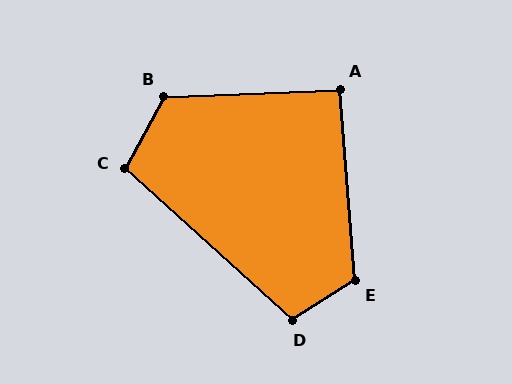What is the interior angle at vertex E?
Approximately 118 degrees (obtuse).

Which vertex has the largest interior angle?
B, at approximately 120 degrees.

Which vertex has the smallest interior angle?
A, at approximately 92 degrees.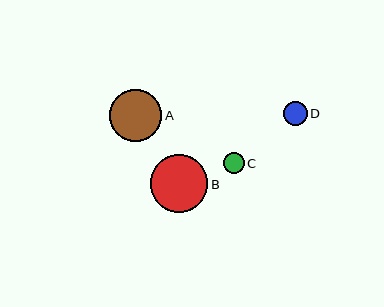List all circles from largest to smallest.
From largest to smallest: B, A, D, C.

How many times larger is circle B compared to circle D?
Circle B is approximately 2.4 times the size of circle D.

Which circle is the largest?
Circle B is the largest with a size of approximately 58 pixels.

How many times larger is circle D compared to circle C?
Circle D is approximately 1.1 times the size of circle C.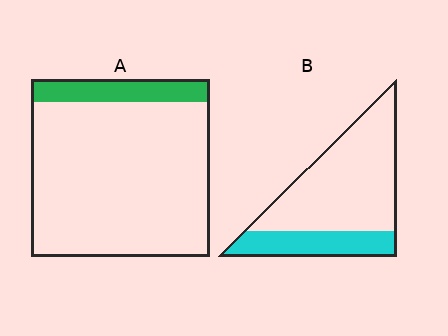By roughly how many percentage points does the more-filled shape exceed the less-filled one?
By roughly 15 percentage points (B over A).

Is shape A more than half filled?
No.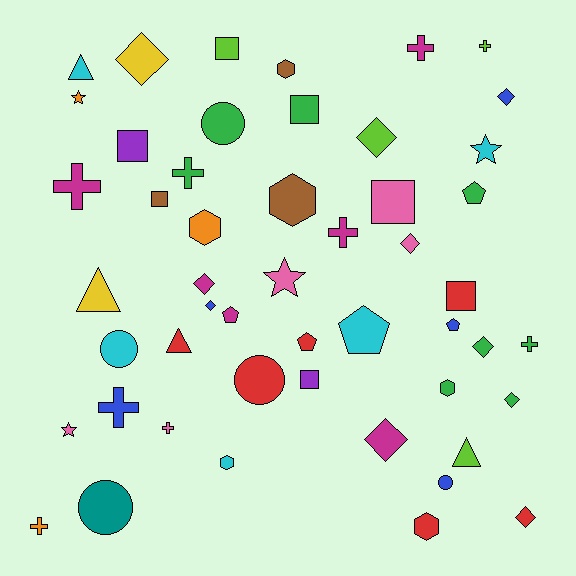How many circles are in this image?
There are 5 circles.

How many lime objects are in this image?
There are 4 lime objects.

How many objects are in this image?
There are 50 objects.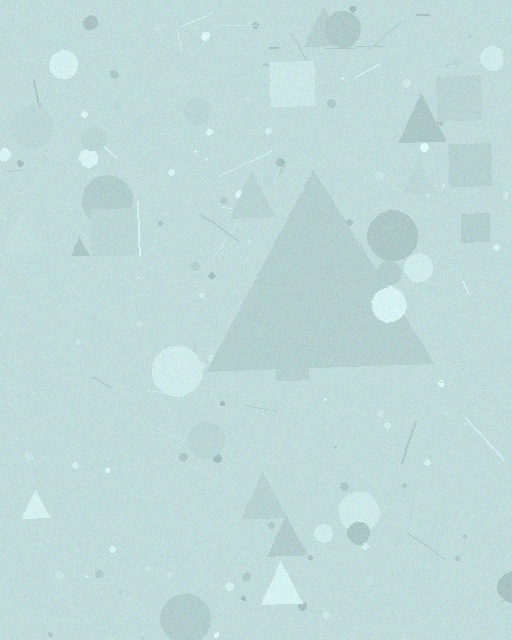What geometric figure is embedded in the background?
A triangle is embedded in the background.